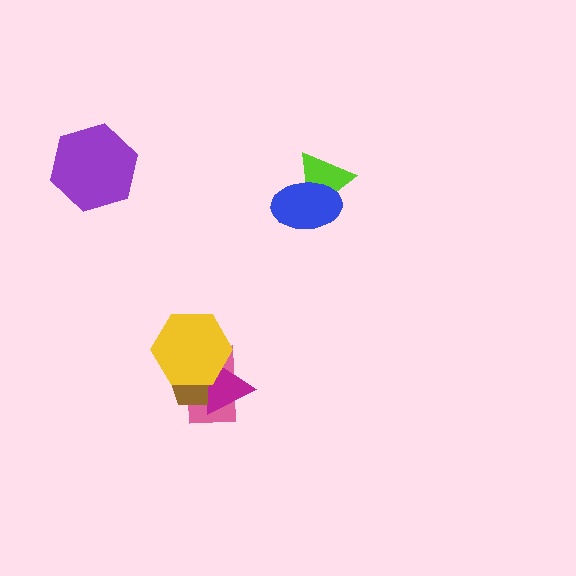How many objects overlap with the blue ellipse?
1 object overlaps with the blue ellipse.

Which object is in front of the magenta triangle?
The yellow hexagon is in front of the magenta triangle.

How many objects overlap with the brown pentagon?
3 objects overlap with the brown pentagon.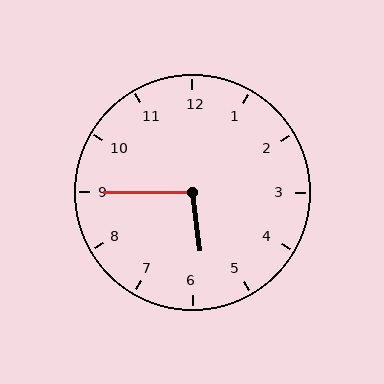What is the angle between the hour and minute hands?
Approximately 98 degrees.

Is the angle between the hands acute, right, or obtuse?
It is obtuse.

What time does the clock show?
5:45.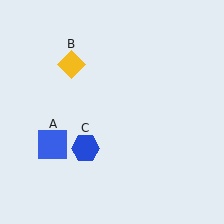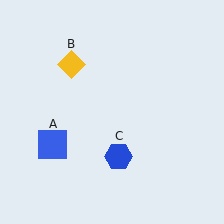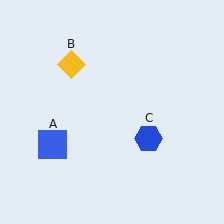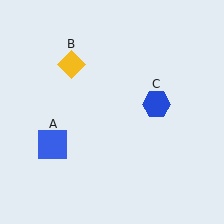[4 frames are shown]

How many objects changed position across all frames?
1 object changed position: blue hexagon (object C).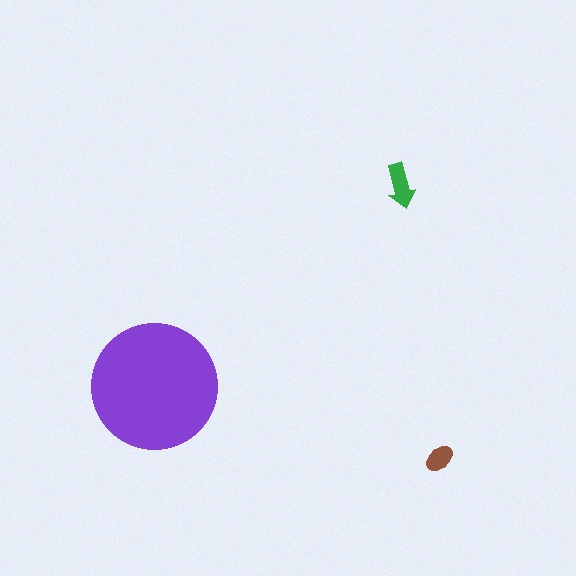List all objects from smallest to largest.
The brown ellipse, the green arrow, the purple circle.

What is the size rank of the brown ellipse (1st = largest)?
3rd.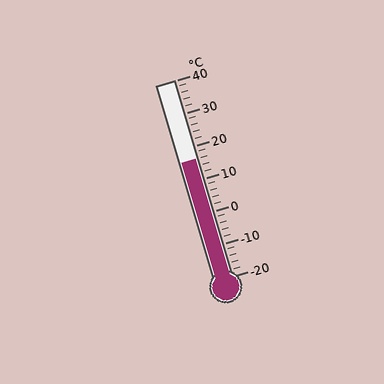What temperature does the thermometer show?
The thermometer shows approximately 16°C.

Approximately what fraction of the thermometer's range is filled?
The thermometer is filled to approximately 60% of its range.